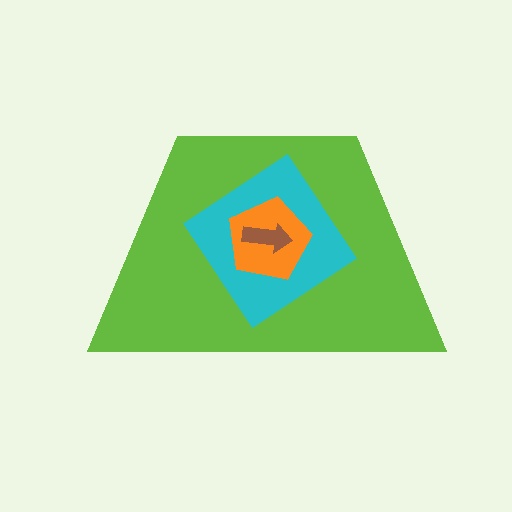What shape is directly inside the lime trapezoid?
The cyan diamond.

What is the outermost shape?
The lime trapezoid.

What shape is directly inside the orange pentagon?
The brown arrow.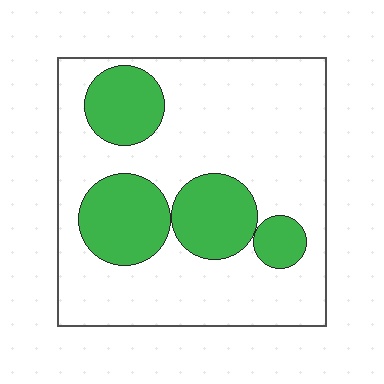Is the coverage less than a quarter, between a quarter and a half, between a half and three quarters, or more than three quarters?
Between a quarter and a half.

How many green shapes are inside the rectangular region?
4.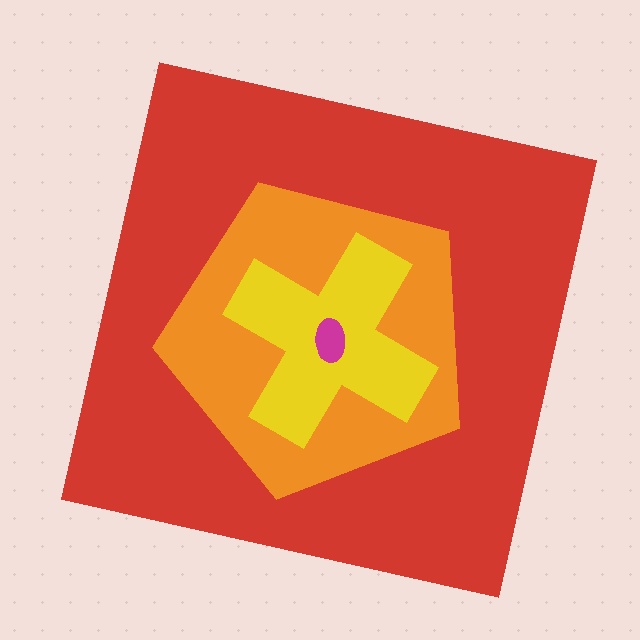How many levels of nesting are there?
4.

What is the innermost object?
The magenta ellipse.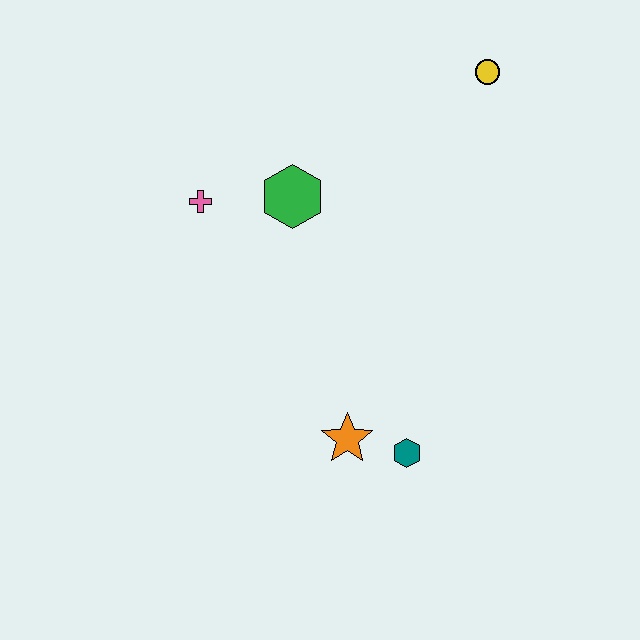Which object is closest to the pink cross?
The green hexagon is closest to the pink cross.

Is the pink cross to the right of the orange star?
No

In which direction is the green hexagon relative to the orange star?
The green hexagon is above the orange star.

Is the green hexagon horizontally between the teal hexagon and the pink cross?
Yes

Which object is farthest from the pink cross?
The teal hexagon is farthest from the pink cross.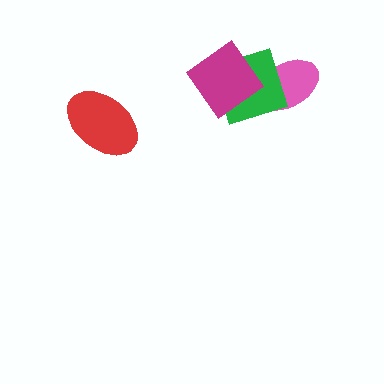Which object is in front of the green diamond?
The magenta diamond is in front of the green diamond.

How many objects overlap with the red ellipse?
0 objects overlap with the red ellipse.